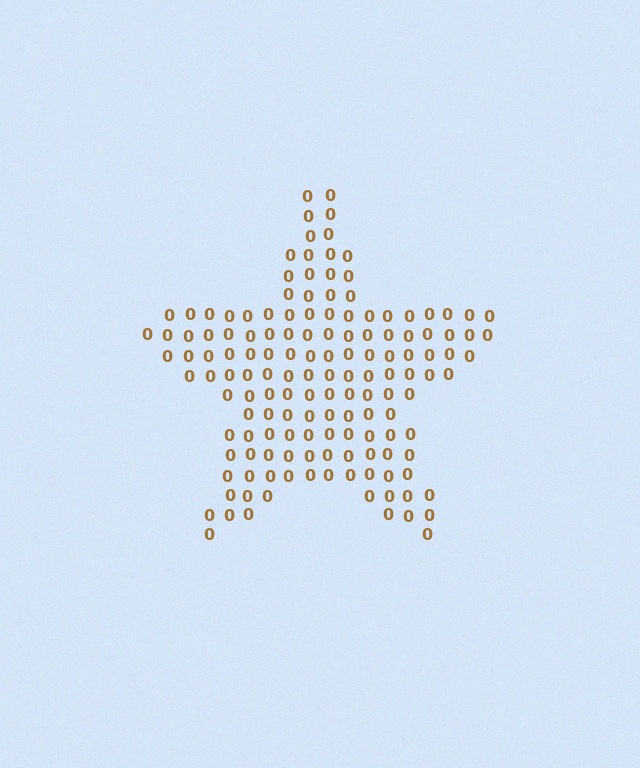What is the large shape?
The large shape is a star.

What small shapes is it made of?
It is made of small digit 0's.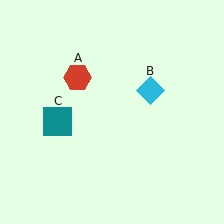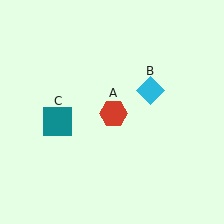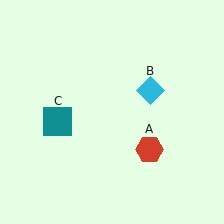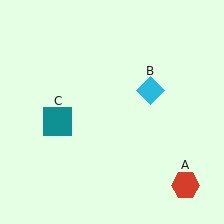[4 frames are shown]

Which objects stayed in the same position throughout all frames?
Cyan diamond (object B) and teal square (object C) remained stationary.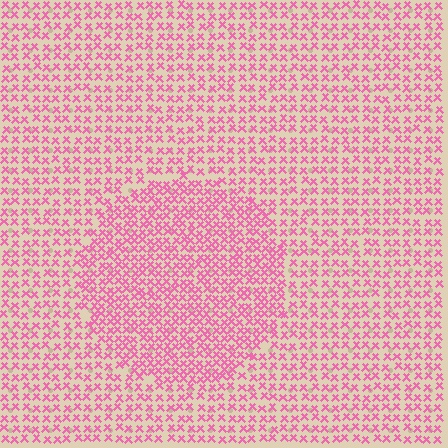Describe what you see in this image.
The image contains small pink elements arranged at two different densities. A circle-shaped region is visible where the elements are more densely packed than the surrounding area.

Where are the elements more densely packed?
The elements are more densely packed inside the circle boundary.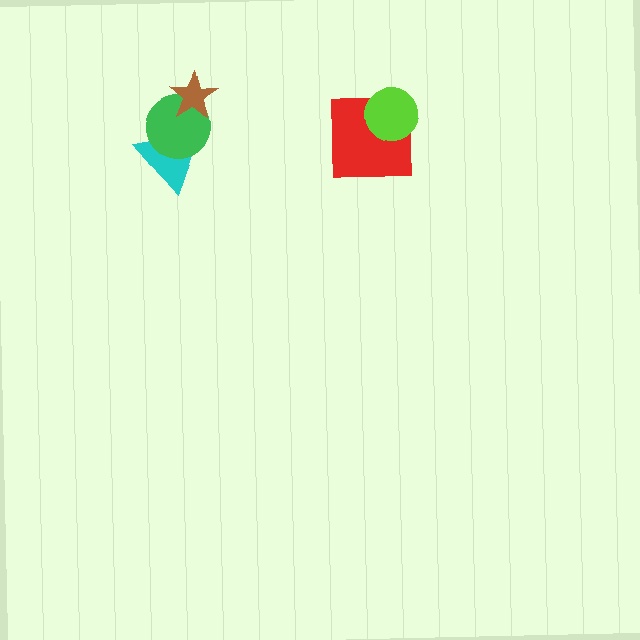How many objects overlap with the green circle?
2 objects overlap with the green circle.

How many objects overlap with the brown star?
1 object overlaps with the brown star.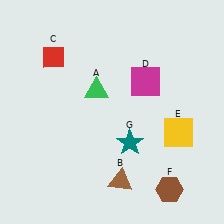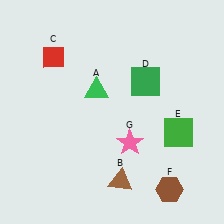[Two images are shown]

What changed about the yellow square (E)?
In Image 1, E is yellow. In Image 2, it changed to green.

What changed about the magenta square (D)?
In Image 1, D is magenta. In Image 2, it changed to green.